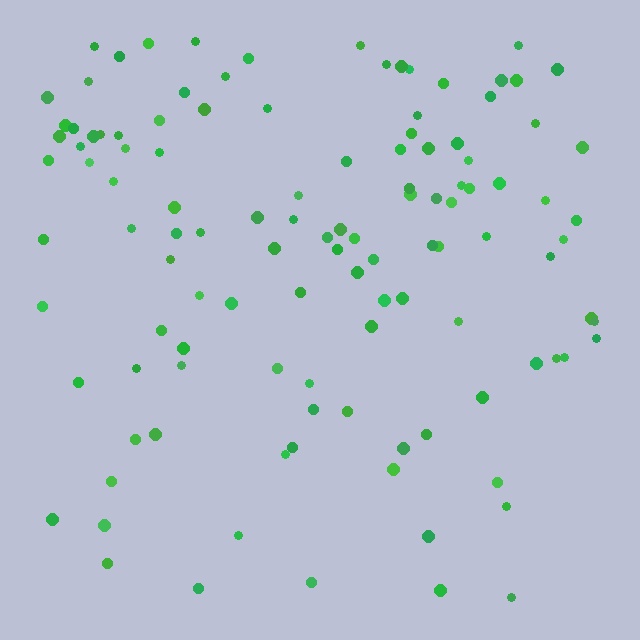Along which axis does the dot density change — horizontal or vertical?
Vertical.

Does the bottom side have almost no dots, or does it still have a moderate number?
Still a moderate number, just noticeably fewer than the top.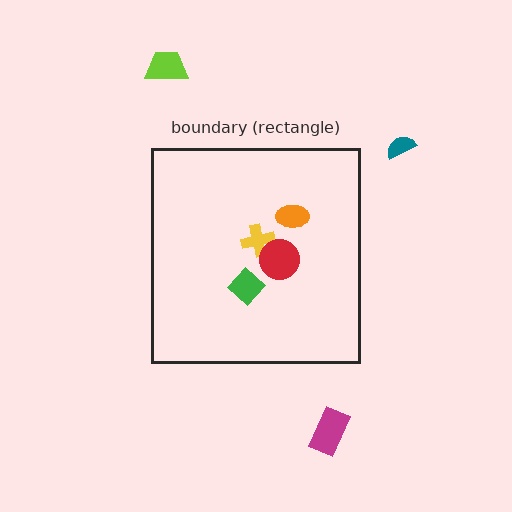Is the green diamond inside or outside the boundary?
Inside.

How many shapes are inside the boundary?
4 inside, 3 outside.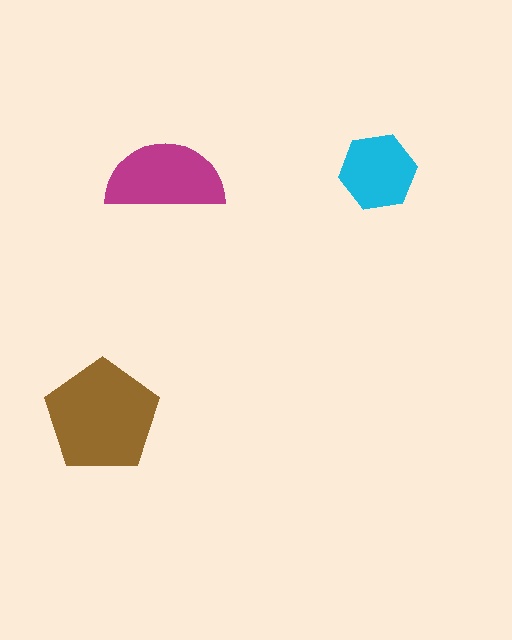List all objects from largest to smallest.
The brown pentagon, the magenta semicircle, the cyan hexagon.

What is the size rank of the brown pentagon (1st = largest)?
1st.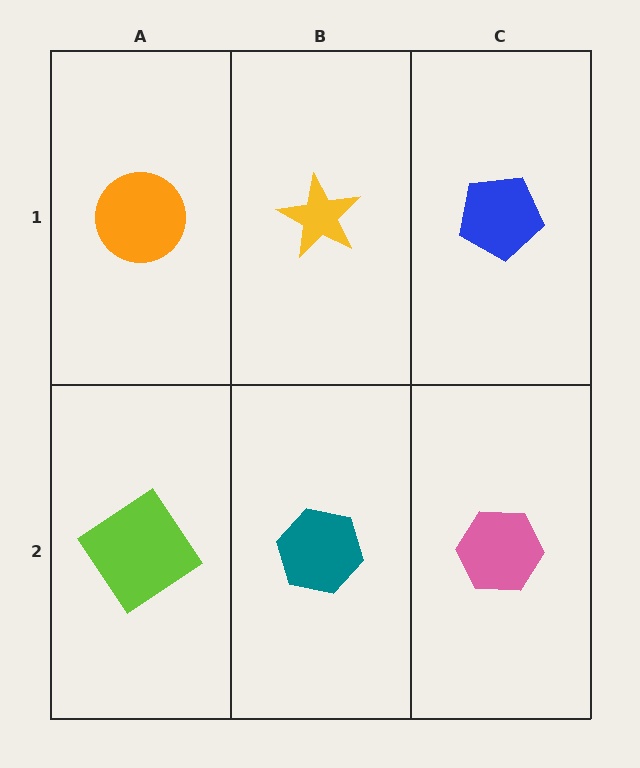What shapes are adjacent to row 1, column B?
A teal hexagon (row 2, column B), an orange circle (row 1, column A), a blue pentagon (row 1, column C).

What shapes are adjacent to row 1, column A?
A lime diamond (row 2, column A), a yellow star (row 1, column B).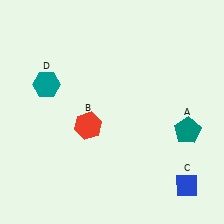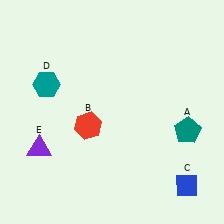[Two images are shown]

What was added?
A purple triangle (E) was added in Image 2.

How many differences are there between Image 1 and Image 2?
There is 1 difference between the two images.